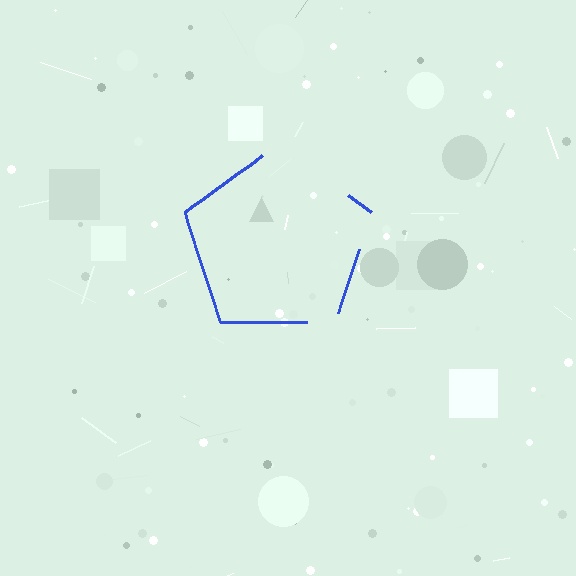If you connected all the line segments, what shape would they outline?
They would outline a pentagon.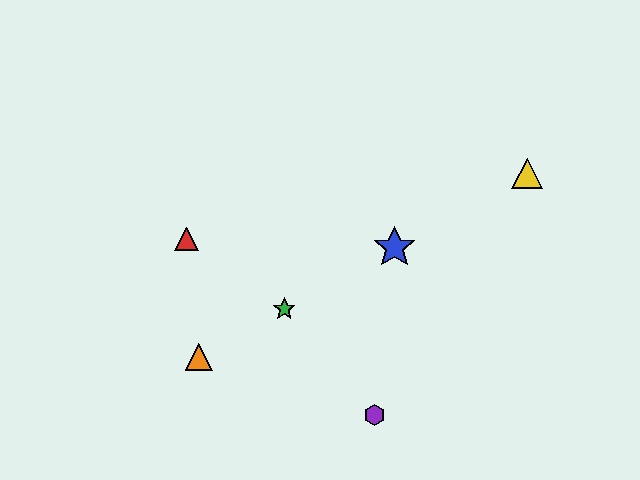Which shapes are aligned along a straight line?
The blue star, the green star, the yellow triangle, the orange triangle are aligned along a straight line.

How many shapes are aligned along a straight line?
4 shapes (the blue star, the green star, the yellow triangle, the orange triangle) are aligned along a straight line.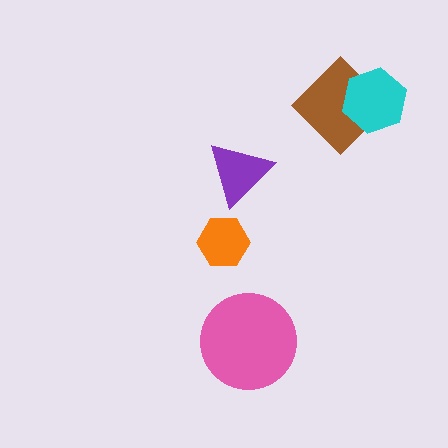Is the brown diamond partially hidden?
Yes, it is partially covered by another shape.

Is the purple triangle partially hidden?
No, no other shape covers it.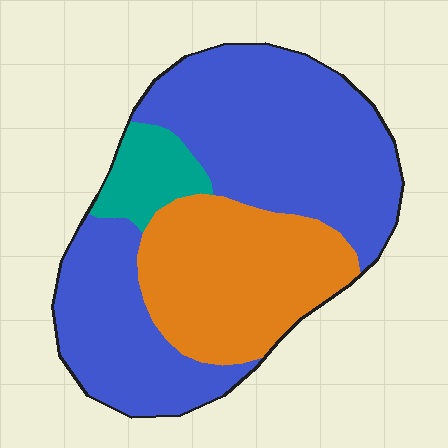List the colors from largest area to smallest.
From largest to smallest: blue, orange, teal.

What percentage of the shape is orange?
Orange takes up about one third (1/3) of the shape.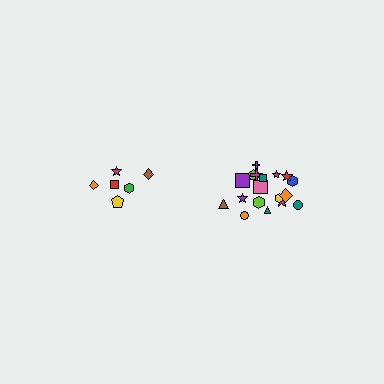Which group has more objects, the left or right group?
The right group.